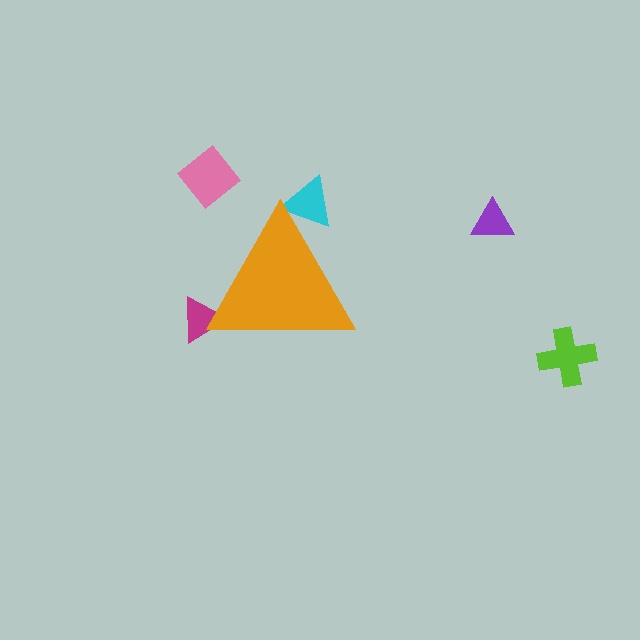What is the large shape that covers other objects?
An orange triangle.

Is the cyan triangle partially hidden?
Yes, the cyan triangle is partially hidden behind the orange triangle.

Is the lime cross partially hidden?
No, the lime cross is fully visible.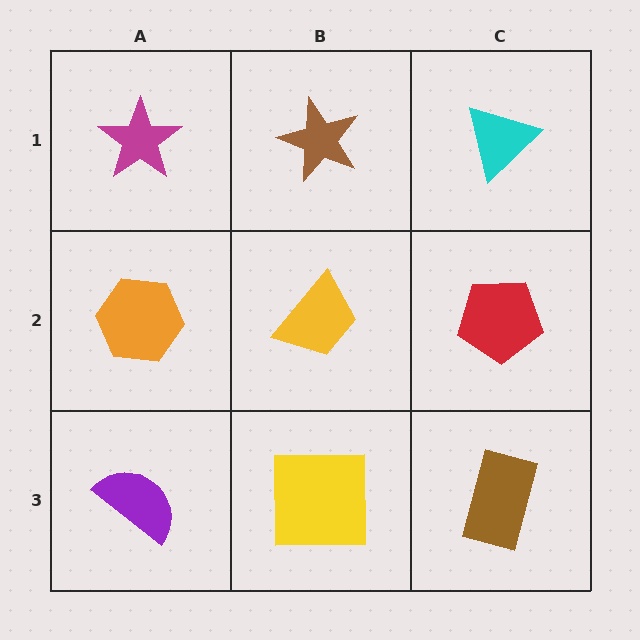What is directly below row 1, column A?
An orange hexagon.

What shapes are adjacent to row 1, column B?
A yellow trapezoid (row 2, column B), a magenta star (row 1, column A), a cyan triangle (row 1, column C).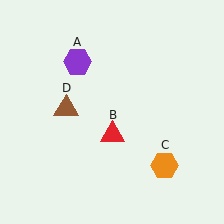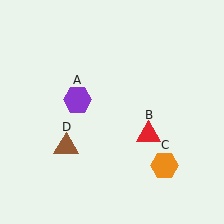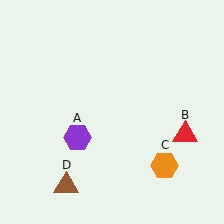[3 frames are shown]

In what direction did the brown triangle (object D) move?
The brown triangle (object D) moved down.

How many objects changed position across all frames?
3 objects changed position: purple hexagon (object A), red triangle (object B), brown triangle (object D).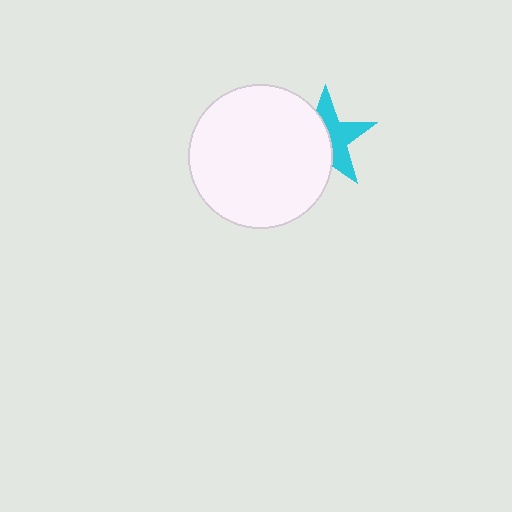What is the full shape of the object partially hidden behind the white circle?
The partially hidden object is a cyan star.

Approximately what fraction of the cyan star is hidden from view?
Roughly 51% of the cyan star is hidden behind the white circle.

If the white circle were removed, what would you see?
You would see the complete cyan star.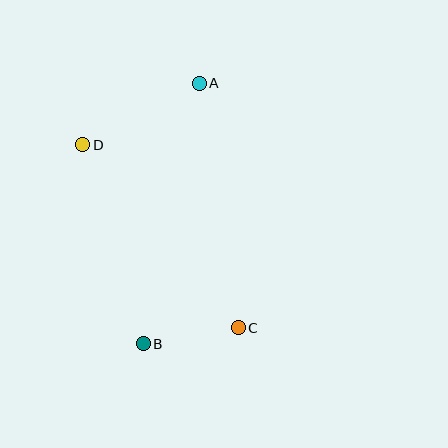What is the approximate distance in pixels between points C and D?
The distance between C and D is approximately 240 pixels.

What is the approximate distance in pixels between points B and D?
The distance between B and D is approximately 208 pixels.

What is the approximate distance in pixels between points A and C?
The distance between A and C is approximately 248 pixels.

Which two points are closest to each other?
Points B and C are closest to each other.